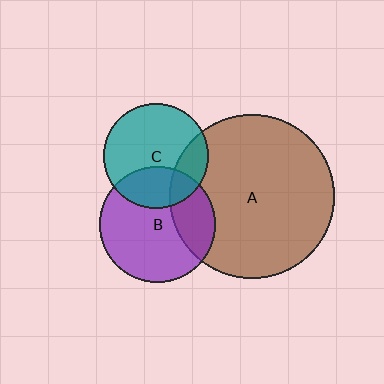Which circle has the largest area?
Circle A (brown).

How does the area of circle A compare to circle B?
Approximately 2.0 times.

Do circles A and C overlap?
Yes.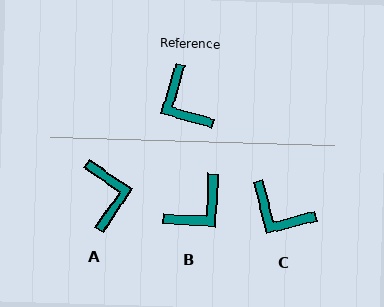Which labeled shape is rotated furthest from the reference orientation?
A, about 162 degrees away.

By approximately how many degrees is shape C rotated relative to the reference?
Approximately 30 degrees counter-clockwise.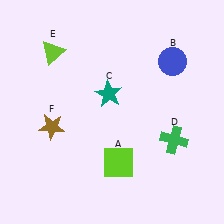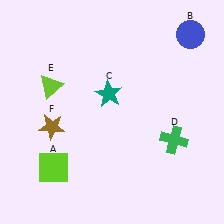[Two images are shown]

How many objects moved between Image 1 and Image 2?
3 objects moved between the two images.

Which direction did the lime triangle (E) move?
The lime triangle (E) moved down.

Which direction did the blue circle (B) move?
The blue circle (B) moved up.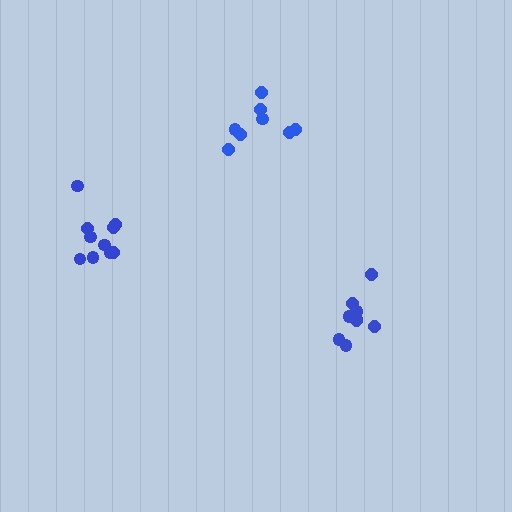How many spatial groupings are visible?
There are 3 spatial groupings.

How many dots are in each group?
Group 1: 8 dots, Group 2: 9 dots, Group 3: 10 dots (27 total).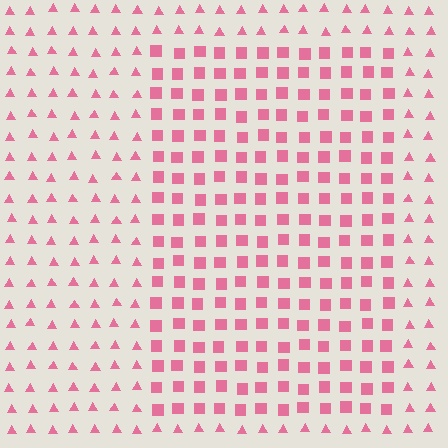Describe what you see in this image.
The image is filled with small pink elements arranged in a uniform grid. A rectangle-shaped region contains squares, while the surrounding area contains triangles. The boundary is defined purely by the change in element shape.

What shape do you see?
I see a rectangle.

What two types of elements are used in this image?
The image uses squares inside the rectangle region and triangles outside it.